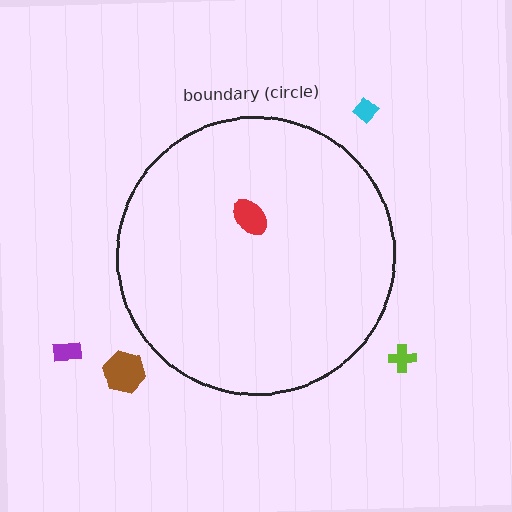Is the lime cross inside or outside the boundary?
Outside.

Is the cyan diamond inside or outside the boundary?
Outside.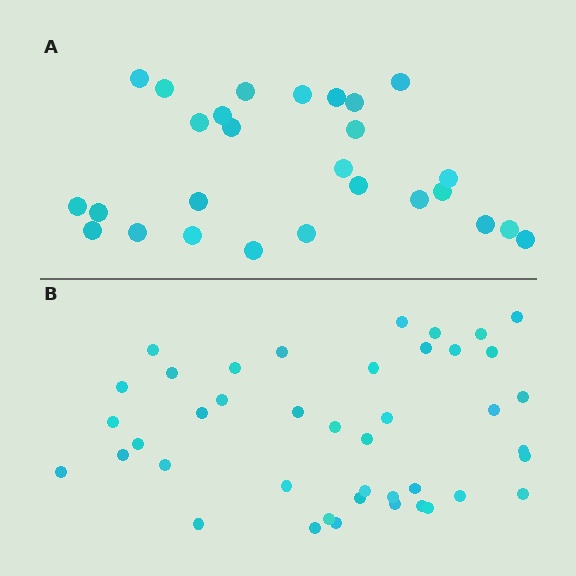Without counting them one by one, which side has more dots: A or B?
Region B (the bottom region) has more dots.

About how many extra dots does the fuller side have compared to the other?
Region B has approximately 15 more dots than region A.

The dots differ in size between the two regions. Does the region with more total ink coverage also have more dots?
No. Region A has more total ink coverage because its dots are larger, but region B actually contains more individual dots. Total area can be misleading — the number of items is what matters here.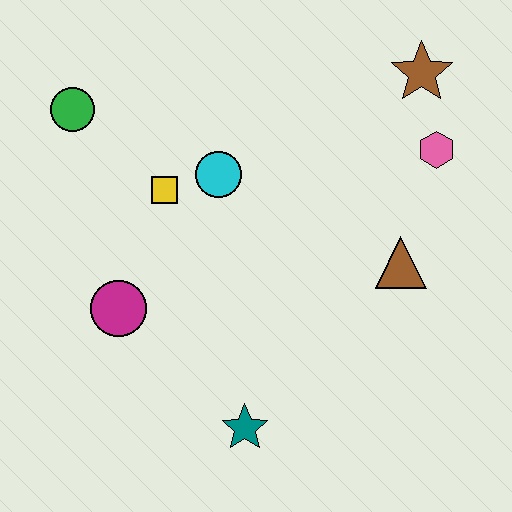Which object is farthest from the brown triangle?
The green circle is farthest from the brown triangle.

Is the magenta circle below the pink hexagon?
Yes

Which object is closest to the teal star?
The magenta circle is closest to the teal star.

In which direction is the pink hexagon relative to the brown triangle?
The pink hexagon is above the brown triangle.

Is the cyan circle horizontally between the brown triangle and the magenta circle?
Yes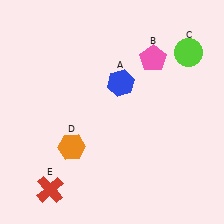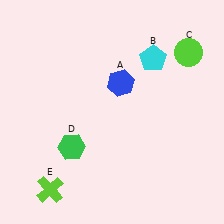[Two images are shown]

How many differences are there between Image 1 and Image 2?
There are 3 differences between the two images.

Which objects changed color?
B changed from pink to cyan. D changed from orange to green. E changed from red to lime.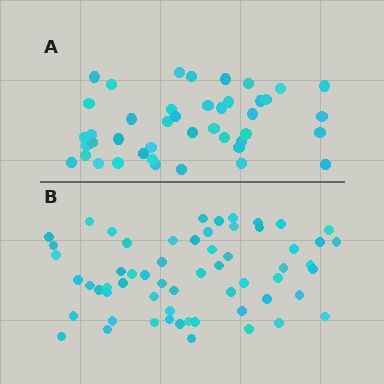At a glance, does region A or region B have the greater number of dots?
Region B (the bottom region) has more dots.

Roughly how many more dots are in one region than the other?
Region B has approximately 15 more dots than region A.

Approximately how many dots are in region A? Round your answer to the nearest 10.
About 40 dots. (The exact count is 43, which rounds to 40.)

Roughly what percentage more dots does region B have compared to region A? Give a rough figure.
About 40% more.